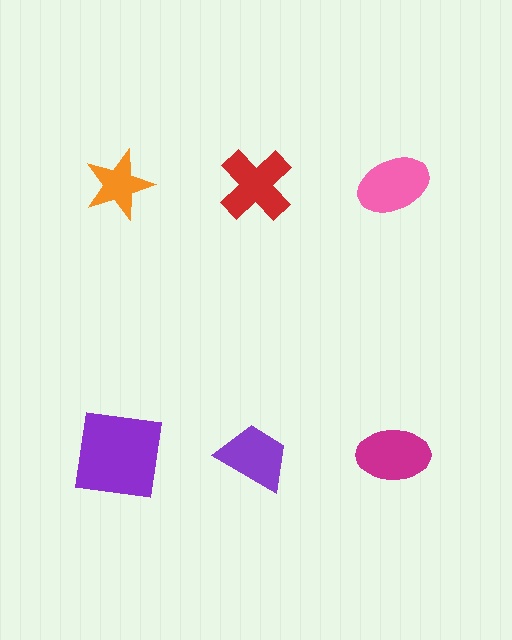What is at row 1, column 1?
An orange star.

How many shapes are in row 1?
3 shapes.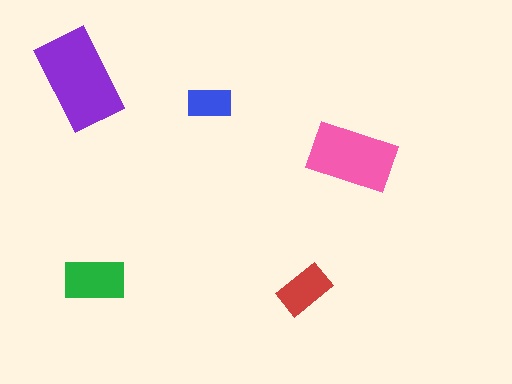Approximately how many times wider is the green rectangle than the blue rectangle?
About 1.5 times wider.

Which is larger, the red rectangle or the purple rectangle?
The purple one.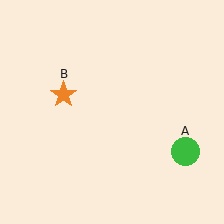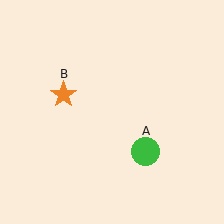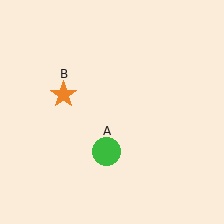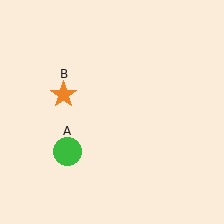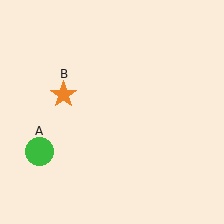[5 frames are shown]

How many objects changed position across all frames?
1 object changed position: green circle (object A).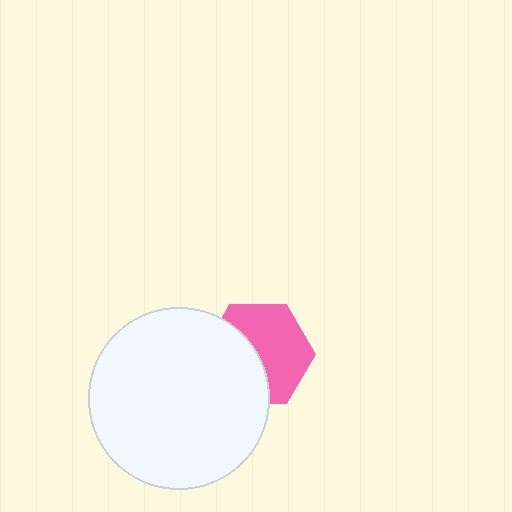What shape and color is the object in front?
The object in front is a white circle.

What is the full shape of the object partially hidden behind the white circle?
The partially hidden object is a pink hexagon.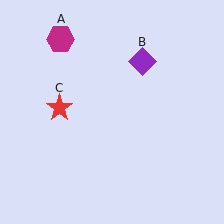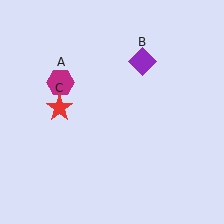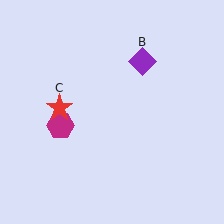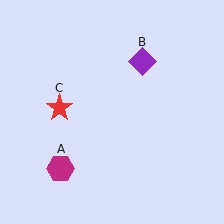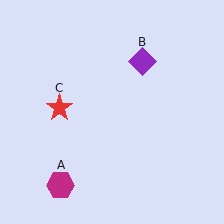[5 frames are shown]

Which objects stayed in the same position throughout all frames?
Purple diamond (object B) and red star (object C) remained stationary.